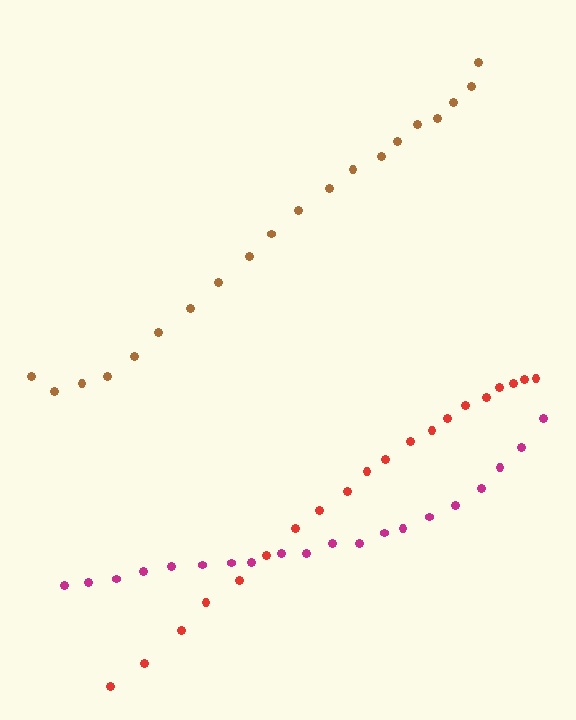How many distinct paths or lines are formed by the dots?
There are 3 distinct paths.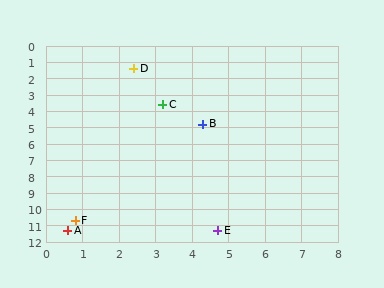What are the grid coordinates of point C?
Point C is at approximately (3.2, 3.6).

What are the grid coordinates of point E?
Point E is at approximately (4.7, 11.3).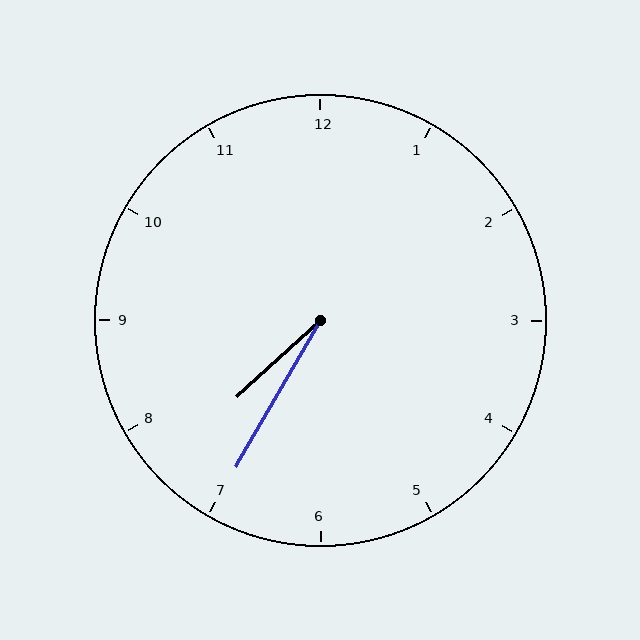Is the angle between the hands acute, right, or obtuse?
It is acute.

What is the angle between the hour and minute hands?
Approximately 18 degrees.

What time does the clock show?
7:35.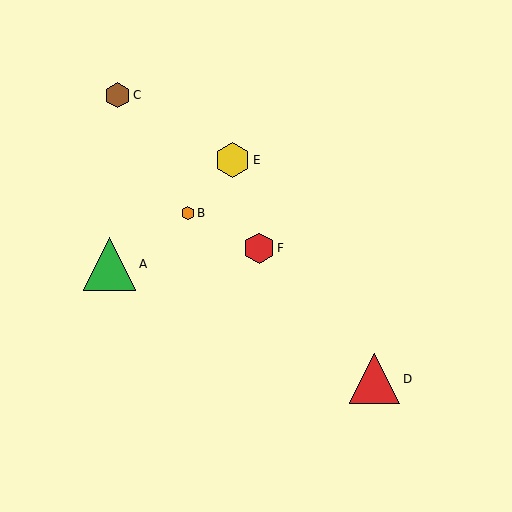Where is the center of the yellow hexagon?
The center of the yellow hexagon is at (233, 160).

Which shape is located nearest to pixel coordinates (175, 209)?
The orange hexagon (labeled B) at (188, 213) is nearest to that location.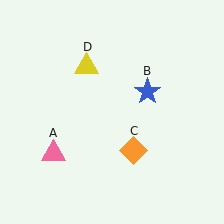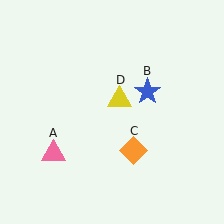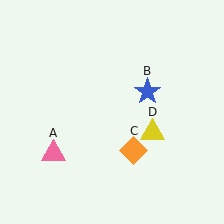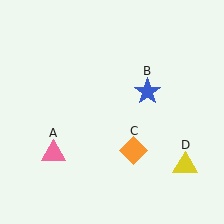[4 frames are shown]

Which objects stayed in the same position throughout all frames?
Pink triangle (object A) and blue star (object B) and orange diamond (object C) remained stationary.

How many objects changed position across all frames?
1 object changed position: yellow triangle (object D).